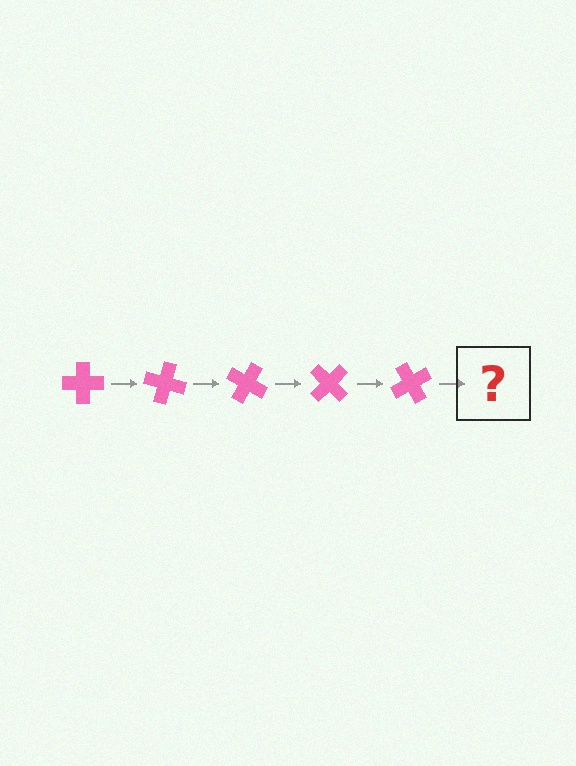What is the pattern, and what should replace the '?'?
The pattern is that the cross rotates 15 degrees each step. The '?' should be a pink cross rotated 75 degrees.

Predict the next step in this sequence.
The next step is a pink cross rotated 75 degrees.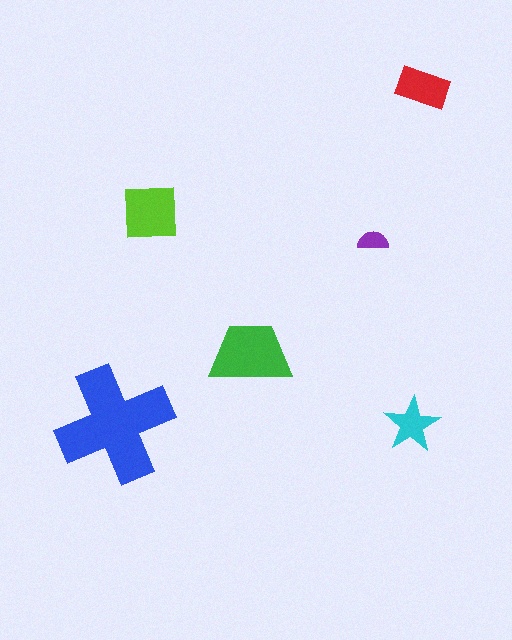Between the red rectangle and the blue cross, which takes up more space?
The blue cross.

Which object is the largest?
The blue cross.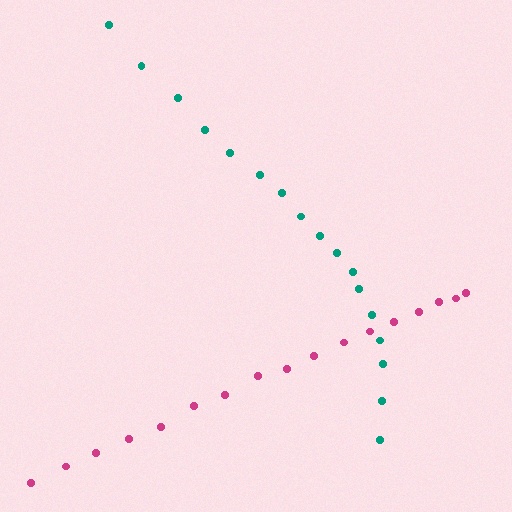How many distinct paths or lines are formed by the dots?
There are 2 distinct paths.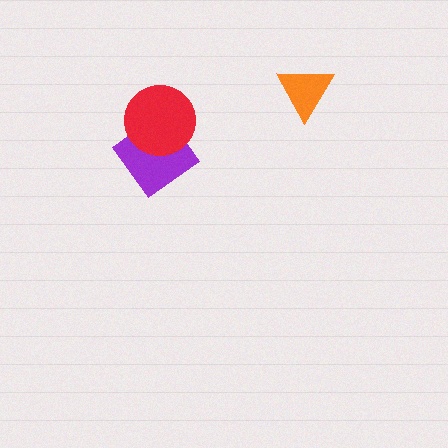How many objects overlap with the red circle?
1 object overlaps with the red circle.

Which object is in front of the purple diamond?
The red circle is in front of the purple diamond.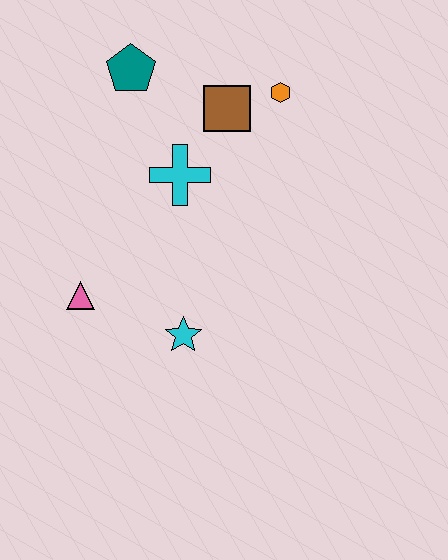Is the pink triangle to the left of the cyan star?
Yes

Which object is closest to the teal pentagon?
The brown square is closest to the teal pentagon.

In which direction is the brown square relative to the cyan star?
The brown square is above the cyan star.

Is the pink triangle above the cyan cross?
No